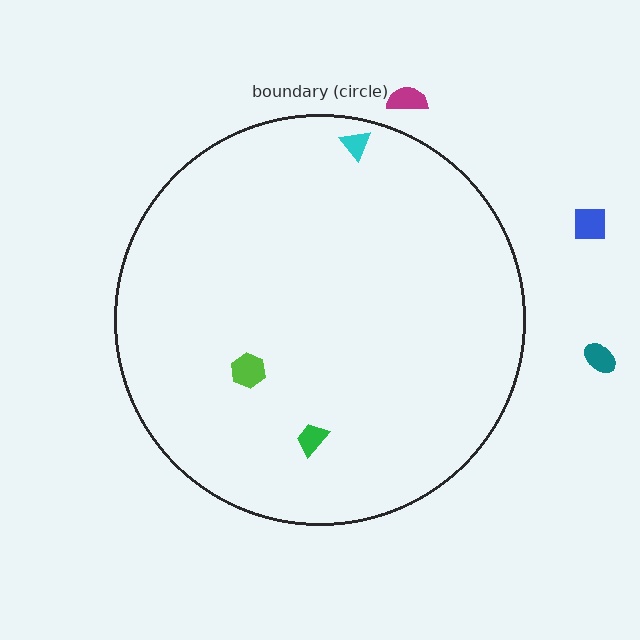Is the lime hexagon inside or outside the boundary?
Inside.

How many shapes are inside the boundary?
3 inside, 3 outside.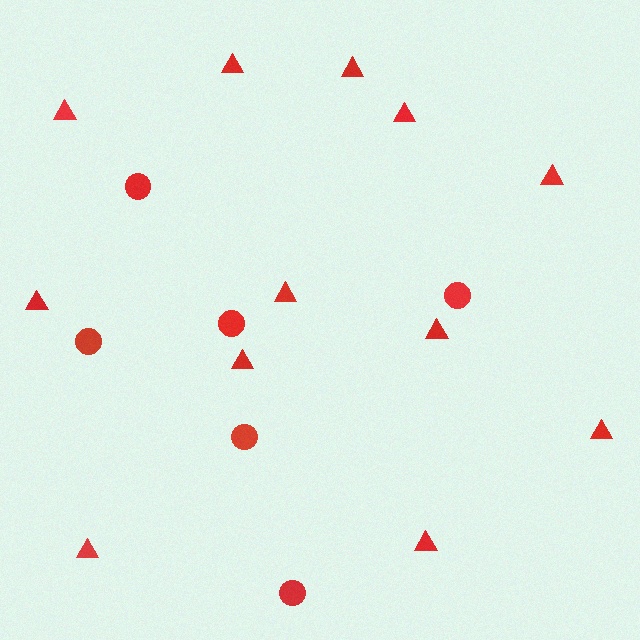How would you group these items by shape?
There are 2 groups: one group of triangles (12) and one group of circles (6).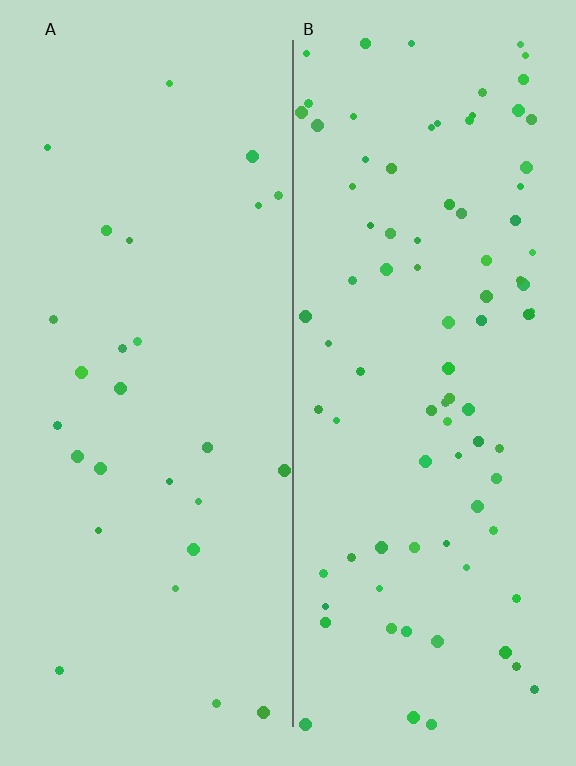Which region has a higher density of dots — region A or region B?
B (the right).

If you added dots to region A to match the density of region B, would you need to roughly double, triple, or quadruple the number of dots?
Approximately triple.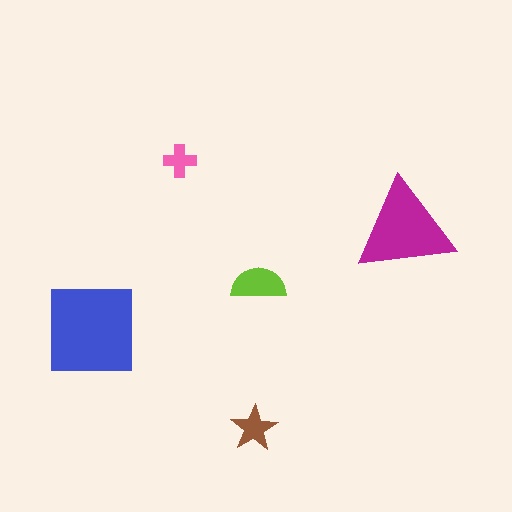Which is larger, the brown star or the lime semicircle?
The lime semicircle.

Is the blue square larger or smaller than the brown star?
Larger.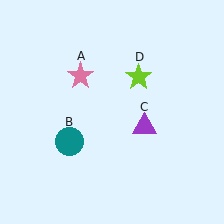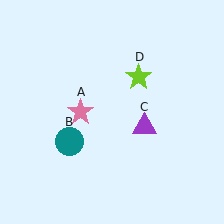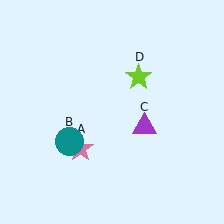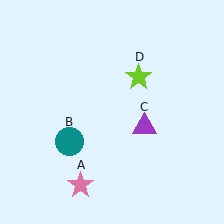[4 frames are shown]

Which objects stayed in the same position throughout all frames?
Teal circle (object B) and purple triangle (object C) and lime star (object D) remained stationary.